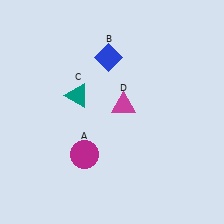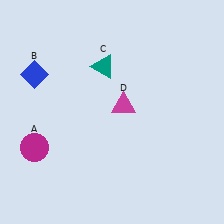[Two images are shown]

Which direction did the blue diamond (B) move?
The blue diamond (B) moved left.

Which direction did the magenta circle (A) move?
The magenta circle (A) moved left.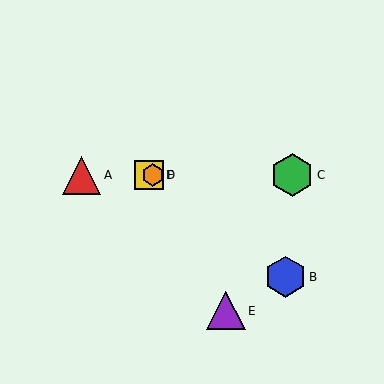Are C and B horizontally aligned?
No, C is at y≈175 and B is at y≈277.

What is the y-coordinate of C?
Object C is at y≈175.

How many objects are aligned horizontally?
4 objects (A, C, D, F) are aligned horizontally.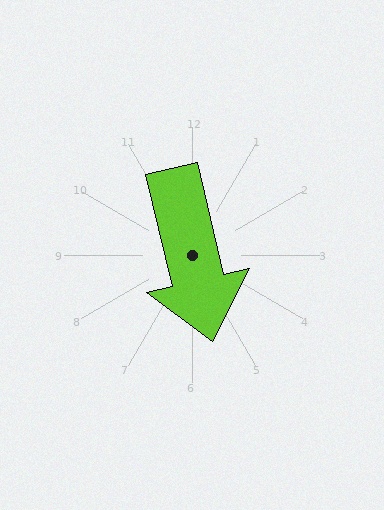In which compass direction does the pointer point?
South.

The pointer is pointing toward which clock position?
Roughly 6 o'clock.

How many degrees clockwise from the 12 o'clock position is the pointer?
Approximately 167 degrees.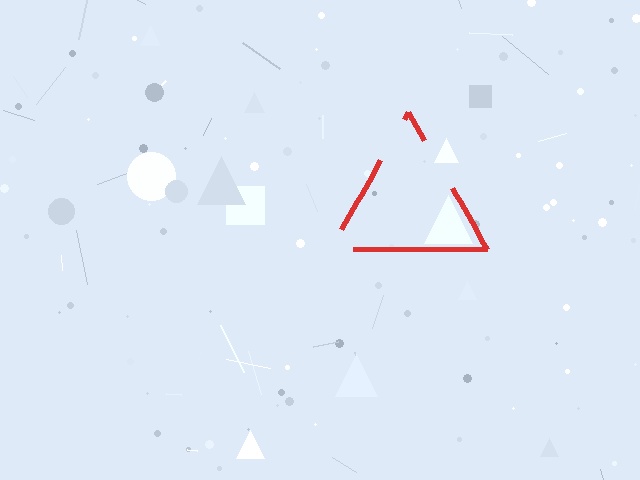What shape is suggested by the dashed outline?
The dashed outline suggests a triangle.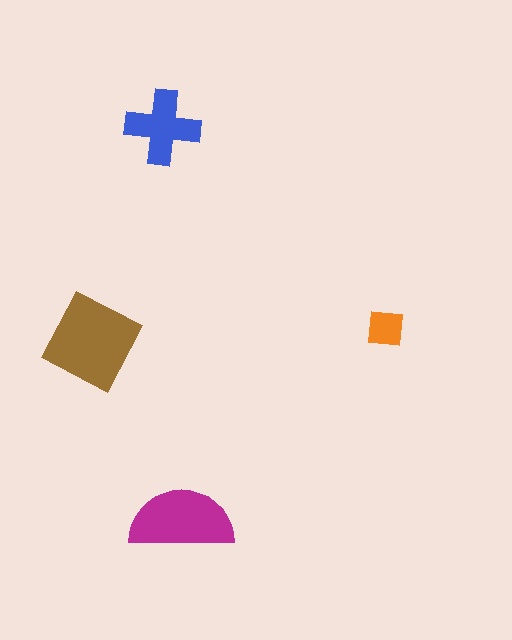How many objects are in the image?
There are 4 objects in the image.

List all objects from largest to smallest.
The brown square, the magenta semicircle, the blue cross, the orange square.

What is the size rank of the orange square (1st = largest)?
4th.